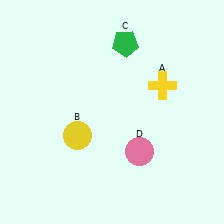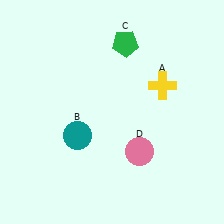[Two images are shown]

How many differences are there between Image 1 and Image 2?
There is 1 difference between the two images.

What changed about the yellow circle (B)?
In Image 1, B is yellow. In Image 2, it changed to teal.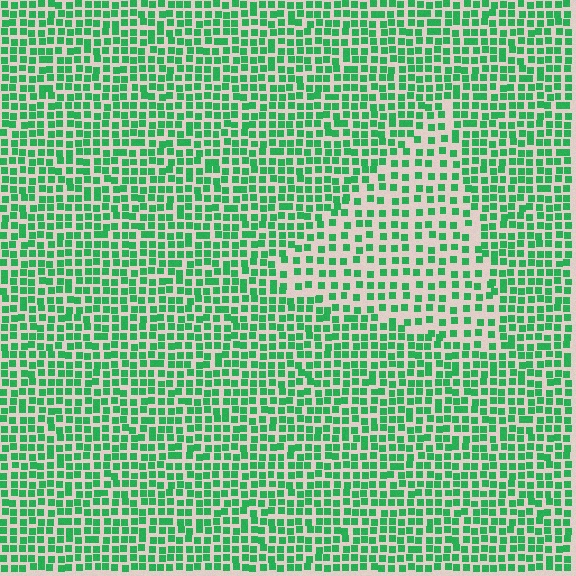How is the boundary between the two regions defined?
The boundary is defined by a change in element density (approximately 1.7x ratio). All elements are the same color, size, and shape.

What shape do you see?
I see a triangle.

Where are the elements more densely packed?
The elements are more densely packed outside the triangle boundary.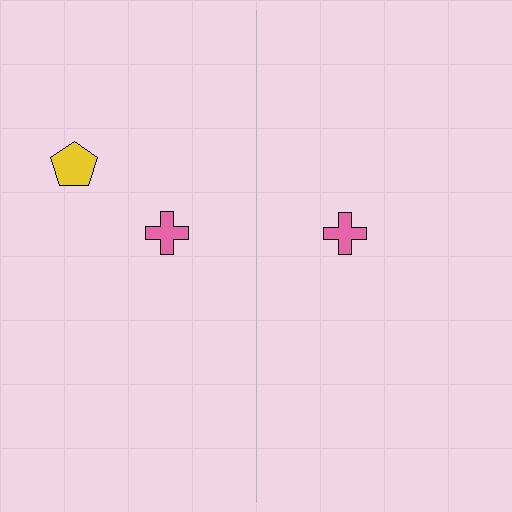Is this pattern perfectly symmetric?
No, the pattern is not perfectly symmetric. A yellow pentagon is missing from the right side.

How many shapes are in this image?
There are 3 shapes in this image.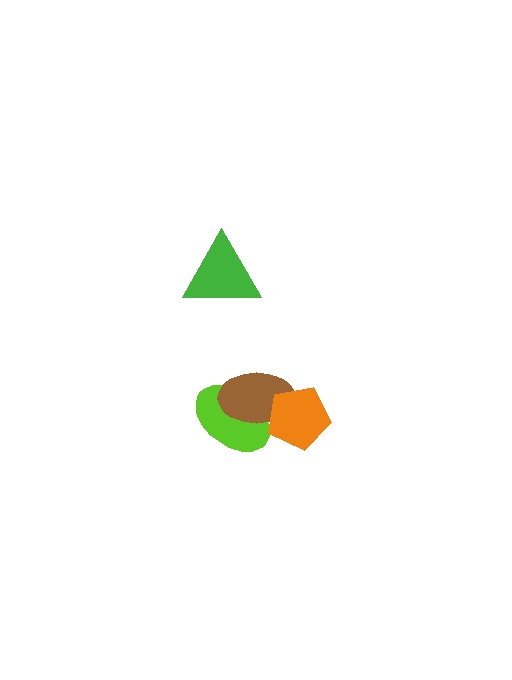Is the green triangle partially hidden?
No, no other shape covers it.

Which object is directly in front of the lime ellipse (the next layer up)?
The brown ellipse is directly in front of the lime ellipse.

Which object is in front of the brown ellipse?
The orange pentagon is in front of the brown ellipse.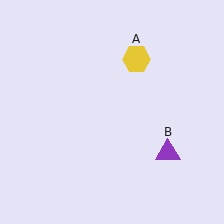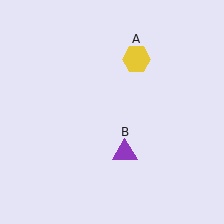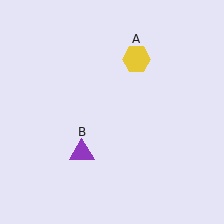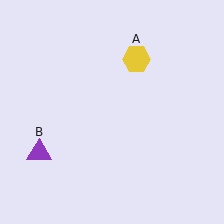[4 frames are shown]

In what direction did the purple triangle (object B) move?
The purple triangle (object B) moved left.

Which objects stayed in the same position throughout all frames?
Yellow hexagon (object A) remained stationary.